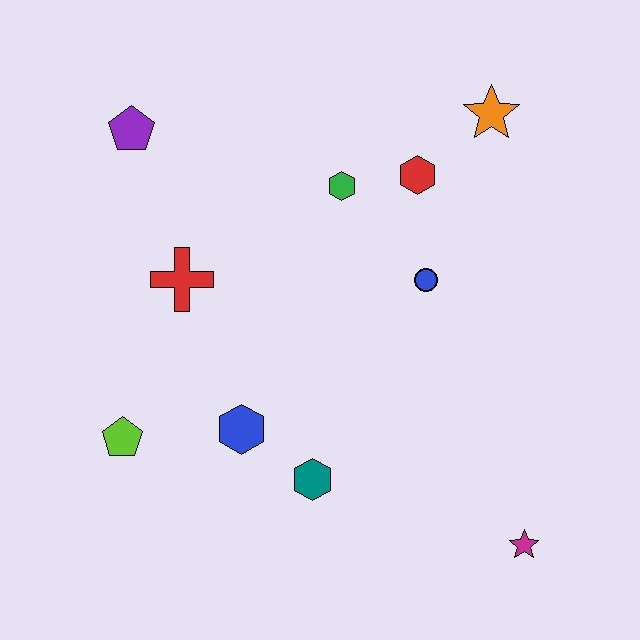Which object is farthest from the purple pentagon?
The magenta star is farthest from the purple pentagon.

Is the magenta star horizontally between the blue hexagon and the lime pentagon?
No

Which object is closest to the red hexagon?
The green hexagon is closest to the red hexagon.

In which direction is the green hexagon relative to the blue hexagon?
The green hexagon is above the blue hexagon.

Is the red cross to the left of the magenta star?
Yes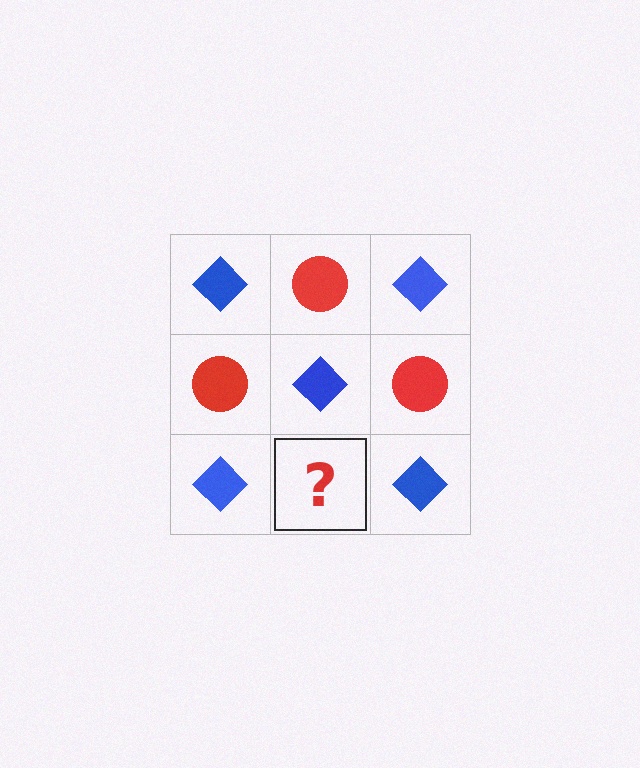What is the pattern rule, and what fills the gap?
The rule is that it alternates blue diamond and red circle in a checkerboard pattern. The gap should be filled with a red circle.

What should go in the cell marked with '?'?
The missing cell should contain a red circle.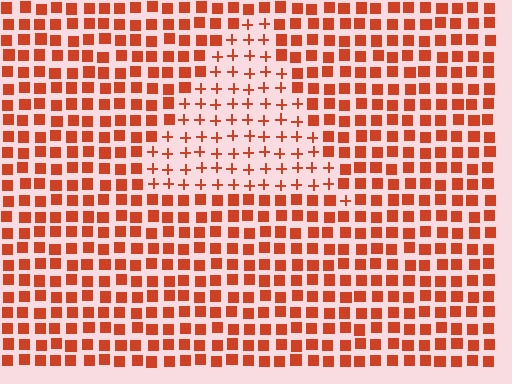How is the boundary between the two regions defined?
The boundary is defined by a change in element shape: plus signs inside vs. squares outside. All elements share the same color and spacing.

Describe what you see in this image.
The image is filled with small red elements arranged in a uniform grid. A triangle-shaped region contains plus signs, while the surrounding area contains squares. The boundary is defined purely by the change in element shape.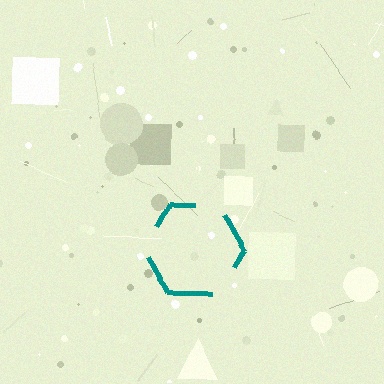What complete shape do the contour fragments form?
The contour fragments form a hexagon.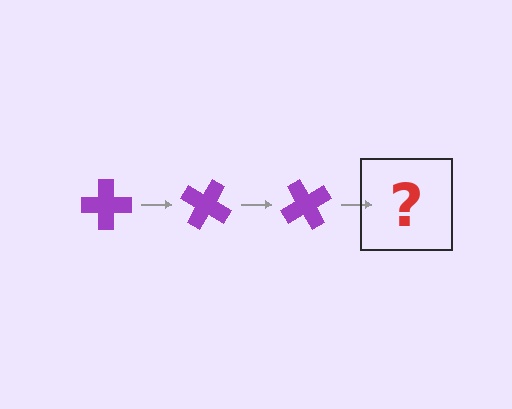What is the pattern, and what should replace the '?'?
The pattern is that the cross rotates 30 degrees each step. The '?' should be a purple cross rotated 90 degrees.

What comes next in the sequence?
The next element should be a purple cross rotated 90 degrees.